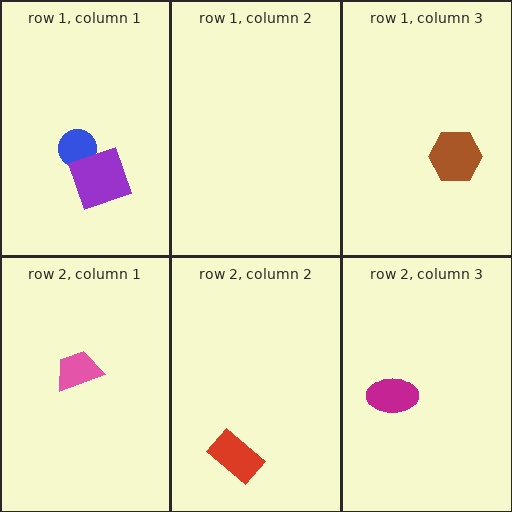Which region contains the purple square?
The row 1, column 1 region.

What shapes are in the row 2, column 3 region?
The magenta ellipse.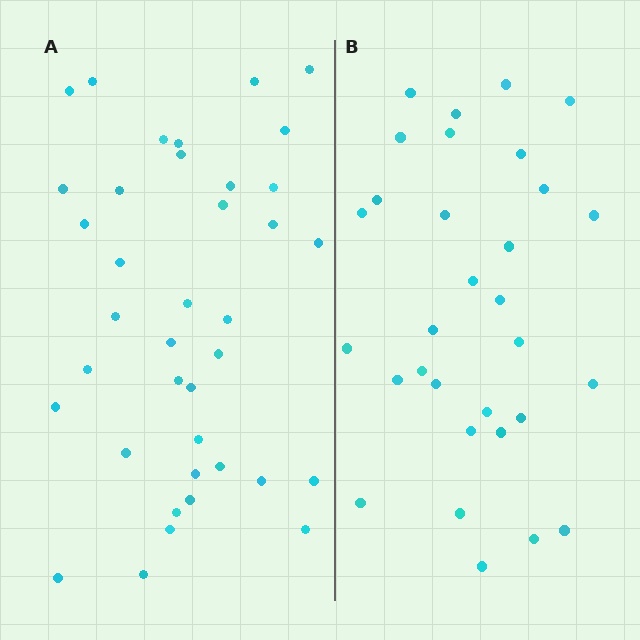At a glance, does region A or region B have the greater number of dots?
Region A (the left region) has more dots.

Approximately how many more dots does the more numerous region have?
Region A has roughly 8 or so more dots than region B.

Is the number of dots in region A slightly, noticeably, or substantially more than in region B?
Region A has only slightly more — the two regions are fairly close. The ratio is roughly 1.2 to 1.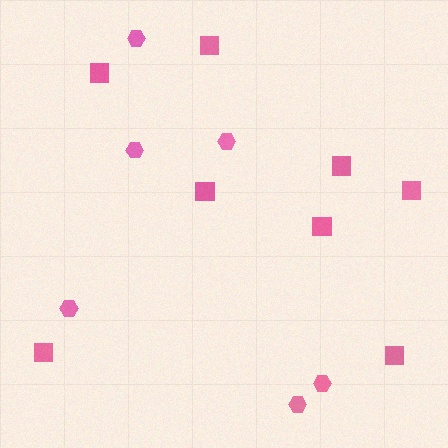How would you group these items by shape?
There are 2 groups: one group of squares (8) and one group of hexagons (6).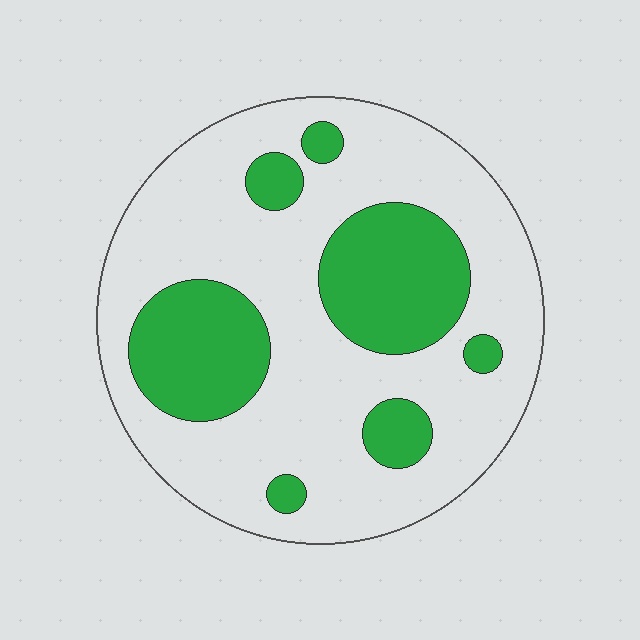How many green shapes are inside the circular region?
7.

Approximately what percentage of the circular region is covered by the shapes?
Approximately 30%.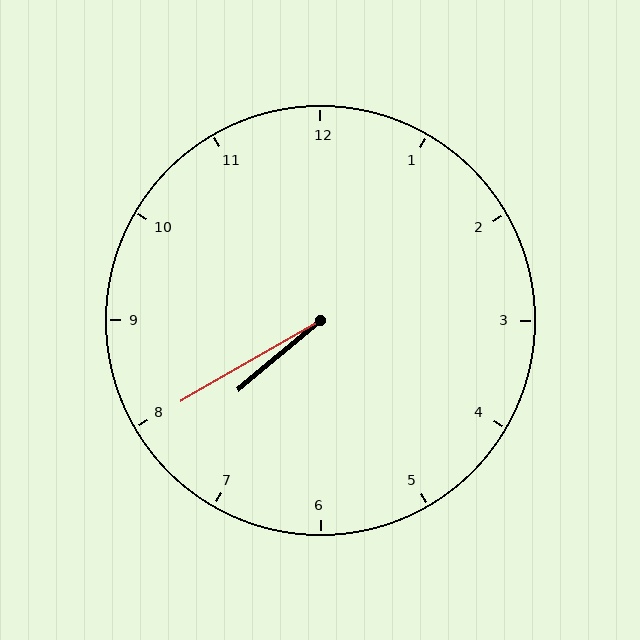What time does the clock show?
7:40.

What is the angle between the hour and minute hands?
Approximately 10 degrees.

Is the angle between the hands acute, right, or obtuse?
It is acute.